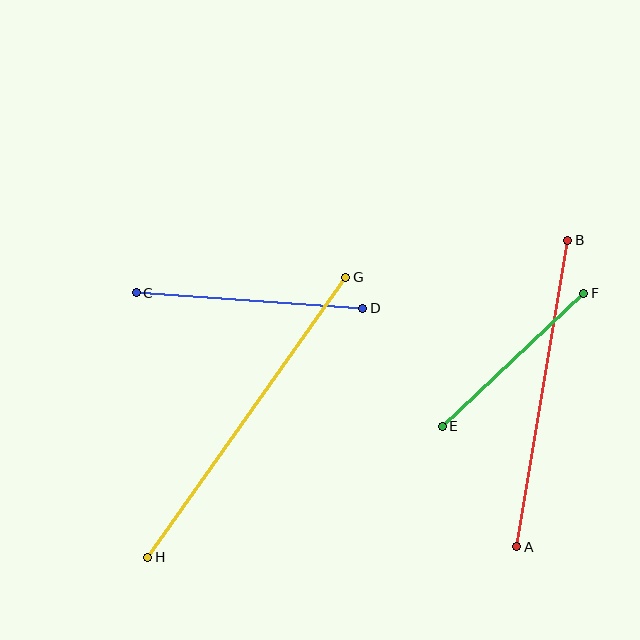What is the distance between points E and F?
The distance is approximately 194 pixels.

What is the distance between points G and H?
The distance is approximately 343 pixels.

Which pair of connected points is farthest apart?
Points G and H are farthest apart.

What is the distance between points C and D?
The distance is approximately 227 pixels.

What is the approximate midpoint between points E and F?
The midpoint is at approximately (513, 360) pixels.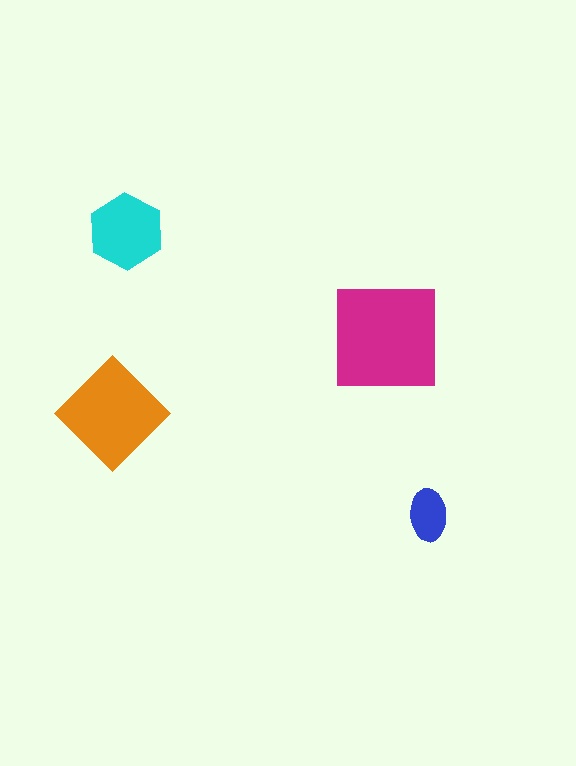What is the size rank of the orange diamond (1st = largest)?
2nd.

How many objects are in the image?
There are 4 objects in the image.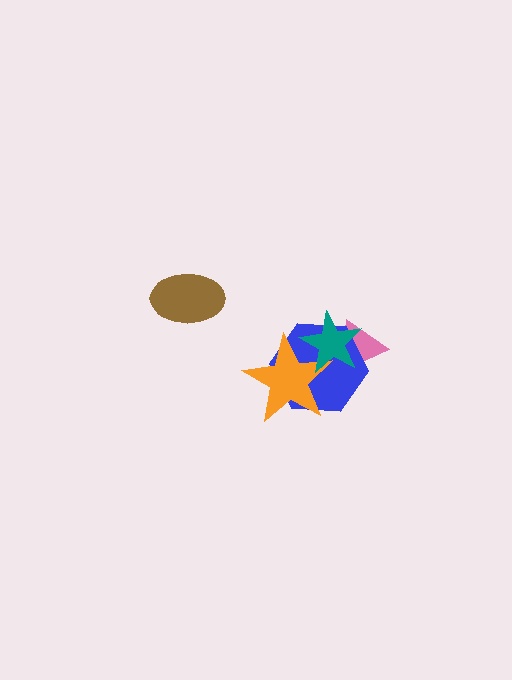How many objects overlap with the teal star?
3 objects overlap with the teal star.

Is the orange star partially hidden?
Yes, it is partially covered by another shape.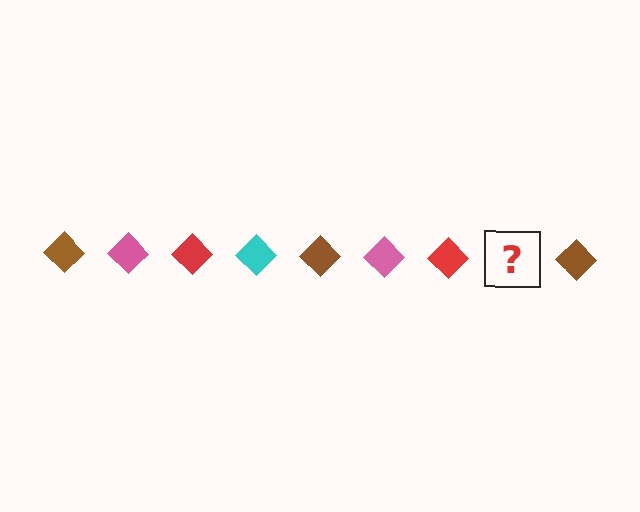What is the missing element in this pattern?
The missing element is a cyan diamond.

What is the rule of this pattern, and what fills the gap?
The rule is that the pattern cycles through brown, pink, red, cyan diamonds. The gap should be filled with a cyan diamond.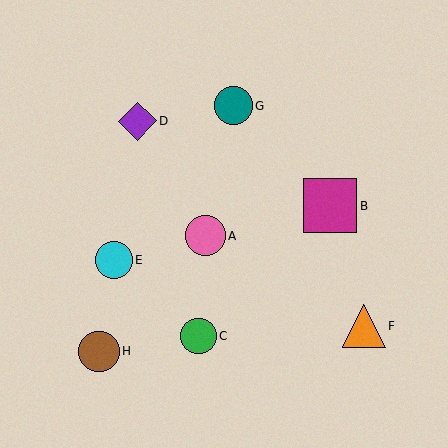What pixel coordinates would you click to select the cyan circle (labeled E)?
Click at (114, 260) to select the cyan circle E.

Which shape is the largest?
The magenta square (labeled B) is the largest.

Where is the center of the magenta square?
The center of the magenta square is at (330, 206).